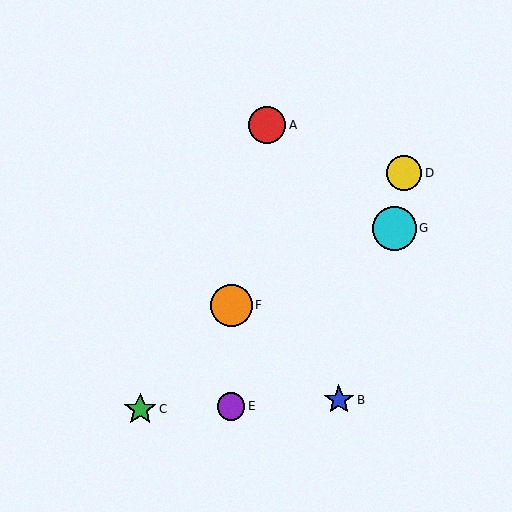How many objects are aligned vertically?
2 objects (E, F) are aligned vertically.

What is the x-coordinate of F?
Object F is at x≈231.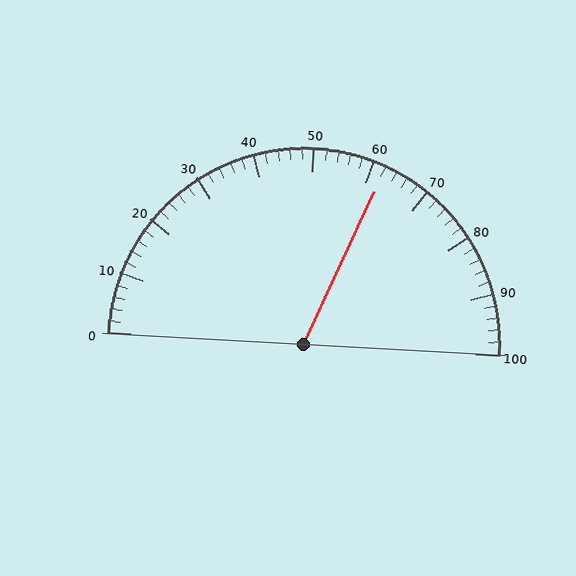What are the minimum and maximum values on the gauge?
The gauge ranges from 0 to 100.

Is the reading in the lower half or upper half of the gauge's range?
The reading is in the upper half of the range (0 to 100).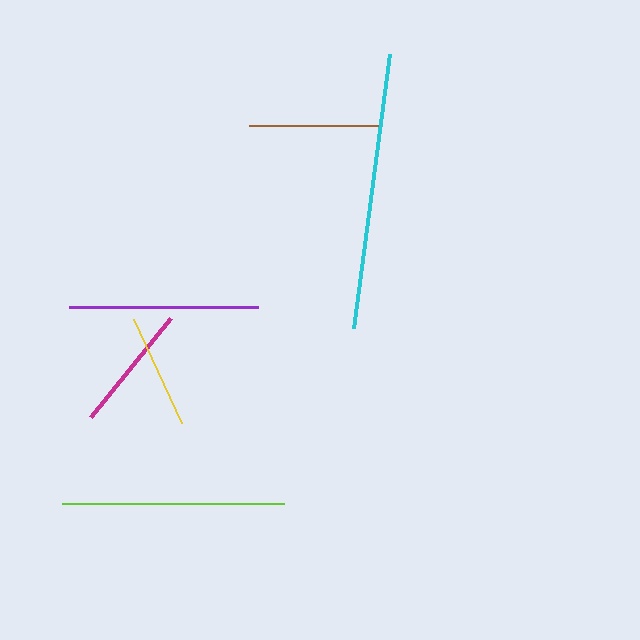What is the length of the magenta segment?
The magenta segment is approximately 128 pixels long.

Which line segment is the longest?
The cyan line is the longest at approximately 276 pixels.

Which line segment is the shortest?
The yellow line is the shortest at approximately 114 pixels.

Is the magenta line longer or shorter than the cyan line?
The cyan line is longer than the magenta line.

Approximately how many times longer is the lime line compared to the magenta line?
The lime line is approximately 1.7 times the length of the magenta line.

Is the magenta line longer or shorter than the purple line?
The purple line is longer than the magenta line.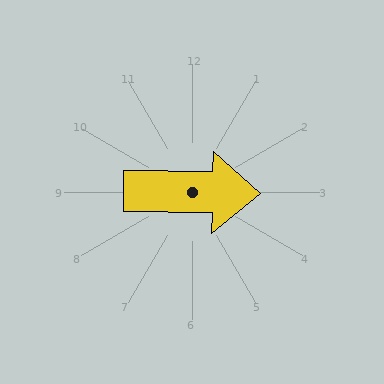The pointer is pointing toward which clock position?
Roughly 3 o'clock.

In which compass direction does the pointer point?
East.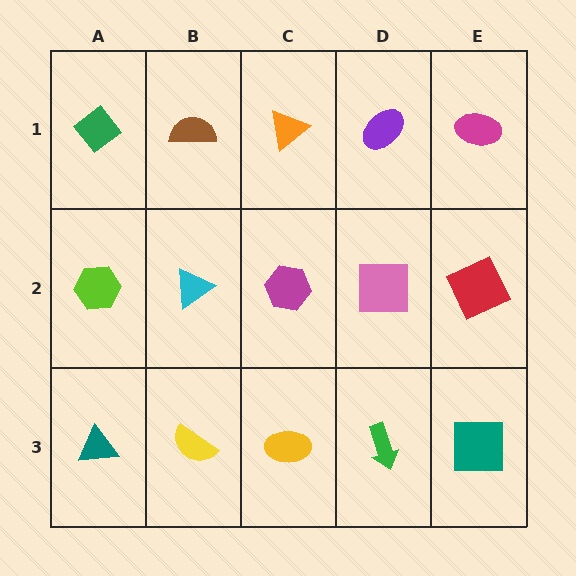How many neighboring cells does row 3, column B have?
3.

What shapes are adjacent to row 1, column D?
A pink square (row 2, column D), an orange triangle (row 1, column C), a magenta ellipse (row 1, column E).